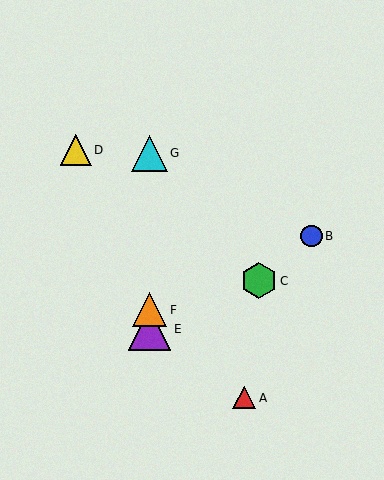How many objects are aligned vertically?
3 objects (E, F, G) are aligned vertically.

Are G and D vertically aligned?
No, G is at x≈150 and D is at x≈76.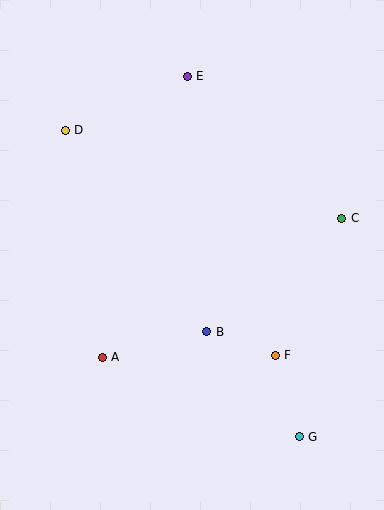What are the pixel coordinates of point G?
Point G is at (299, 437).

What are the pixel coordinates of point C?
Point C is at (342, 218).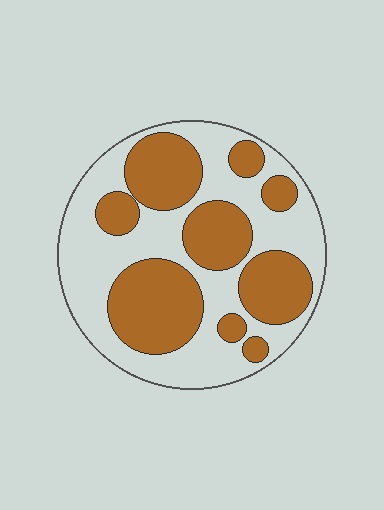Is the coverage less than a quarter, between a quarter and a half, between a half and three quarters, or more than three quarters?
Between a quarter and a half.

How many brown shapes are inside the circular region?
9.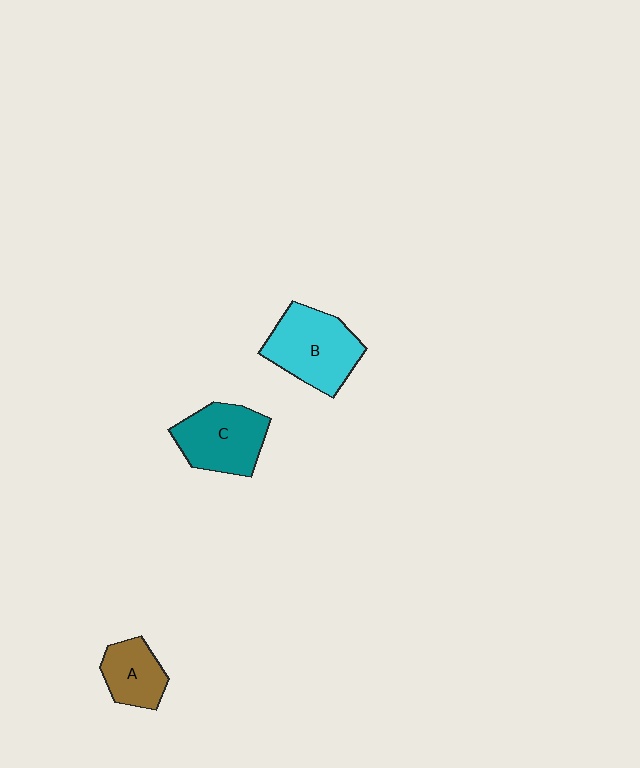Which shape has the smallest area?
Shape A (brown).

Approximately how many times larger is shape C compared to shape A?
Approximately 1.5 times.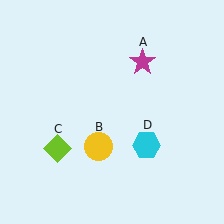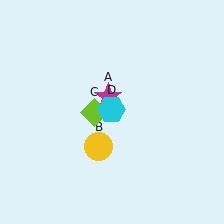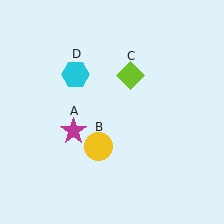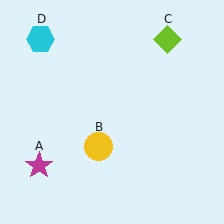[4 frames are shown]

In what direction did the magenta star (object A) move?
The magenta star (object A) moved down and to the left.